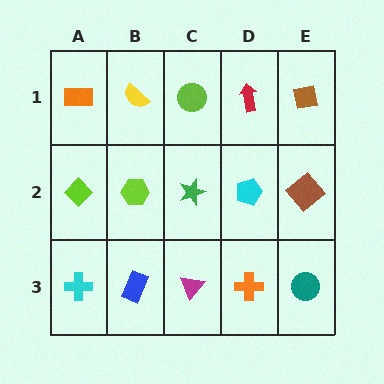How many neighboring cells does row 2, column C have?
4.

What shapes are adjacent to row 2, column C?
A lime circle (row 1, column C), a magenta triangle (row 3, column C), a lime hexagon (row 2, column B), a cyan pentagon (row 2, column D).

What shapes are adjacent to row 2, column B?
A yellow semicircle (row 1, column B), a blue rectangle (row 3, column B), a lime diamond (row 2, column A), a green star (row 2, column C).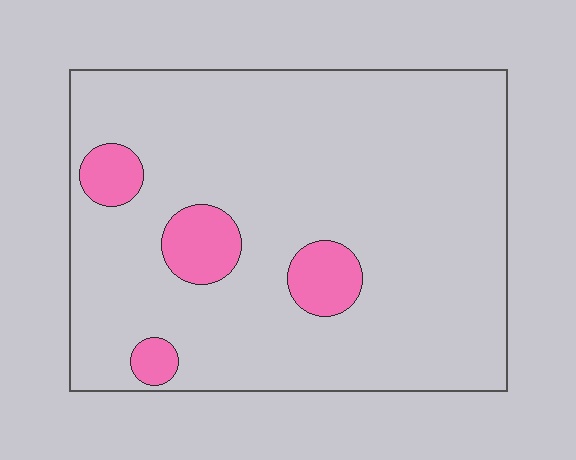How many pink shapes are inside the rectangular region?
4.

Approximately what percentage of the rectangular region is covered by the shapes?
Approximately 10%.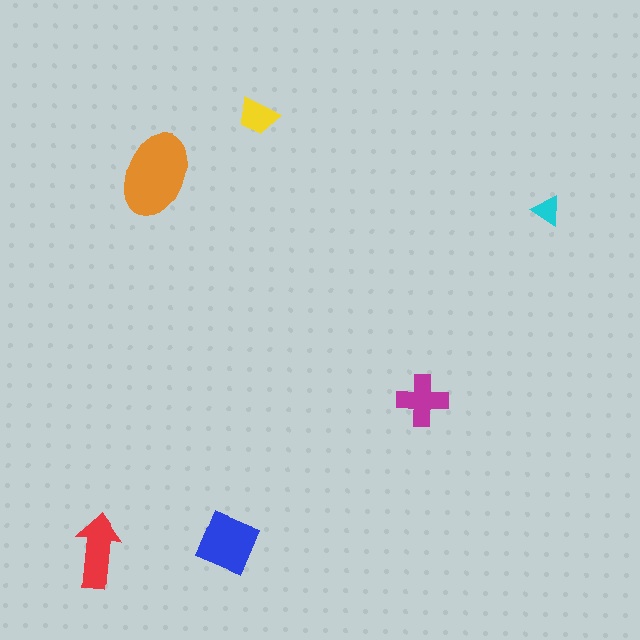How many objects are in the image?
There are 6 objects in the image.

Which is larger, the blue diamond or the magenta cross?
The blue diamond.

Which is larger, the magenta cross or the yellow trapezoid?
The magenta cross.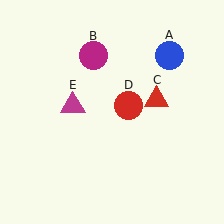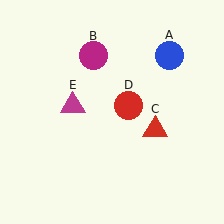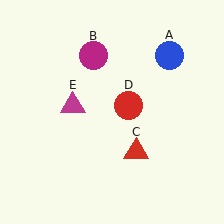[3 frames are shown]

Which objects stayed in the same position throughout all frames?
Blue circle (object A) and magenta circle (object B) and red circle (object D) and magenta triangle (object E) remained stationary.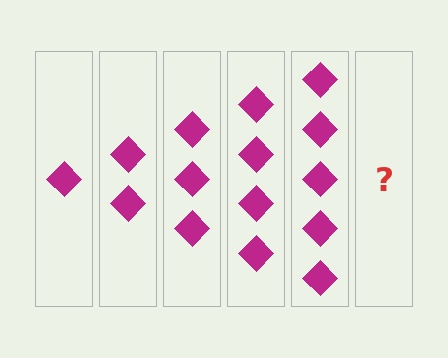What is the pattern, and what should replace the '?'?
The pattern is that each step adds one more diamond. The '?' should be 6 diamonds.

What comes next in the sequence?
The next element should be 6 diamonds.